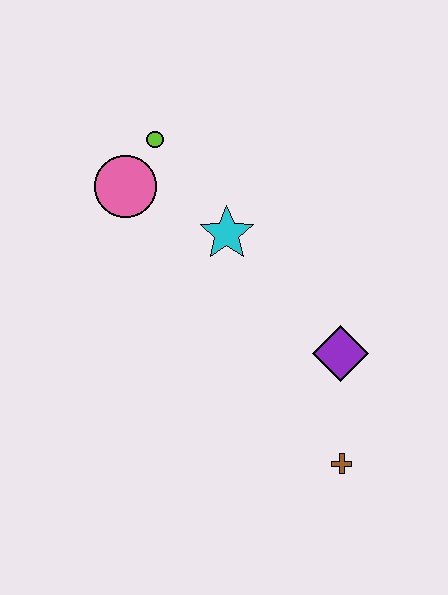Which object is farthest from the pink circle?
The brown cross is farthest from the pink circle.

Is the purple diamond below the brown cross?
No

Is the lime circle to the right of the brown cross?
No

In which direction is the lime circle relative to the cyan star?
The lime circle is above the cyan star.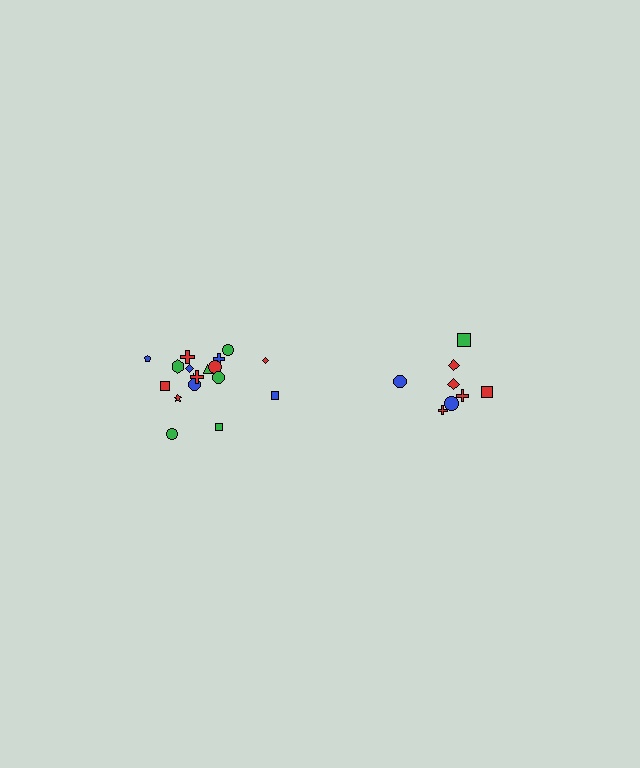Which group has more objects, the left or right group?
The left group.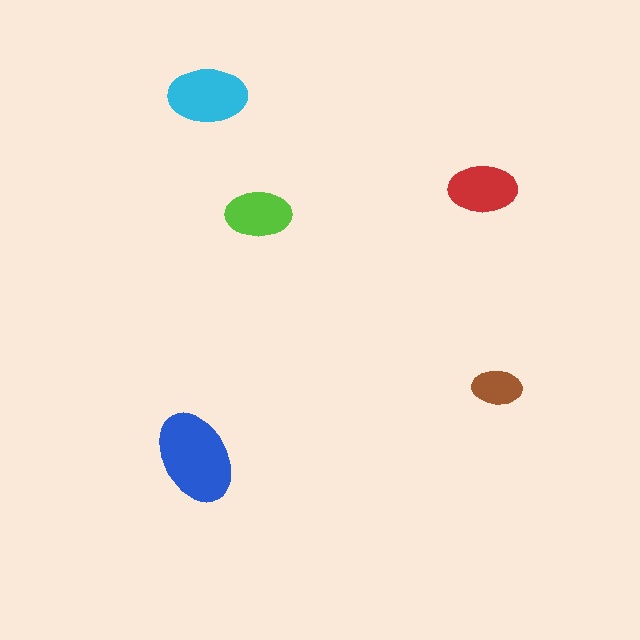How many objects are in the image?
There are 5 objects in the image.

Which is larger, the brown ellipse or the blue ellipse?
The blue one.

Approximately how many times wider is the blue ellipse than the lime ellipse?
About 1.5 times wider.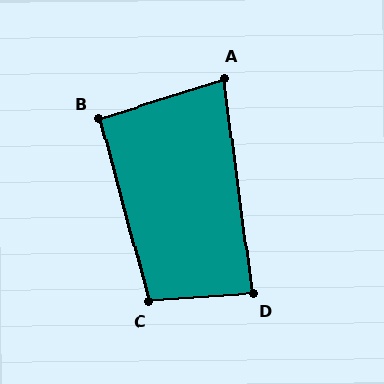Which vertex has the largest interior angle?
C, at approximately 100 degrees.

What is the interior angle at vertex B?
Approximately 93 degrees (approximately right).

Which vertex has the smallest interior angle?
A, at approximately 80 degrees.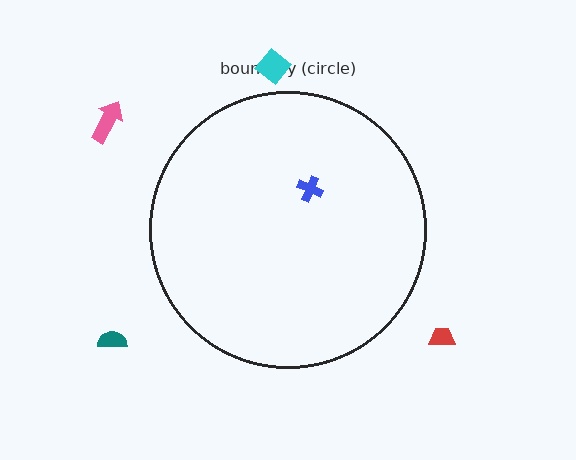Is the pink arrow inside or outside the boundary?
Outside.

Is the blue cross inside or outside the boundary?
Inside.